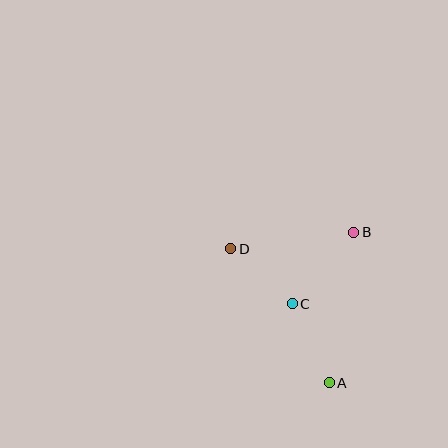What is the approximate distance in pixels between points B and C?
The distance between B and C is approximately 94 pixels.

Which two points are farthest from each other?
Points A and D are farthest from each other.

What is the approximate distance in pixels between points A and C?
The distance between A and C is approximately 87 pixels.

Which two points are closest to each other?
Points C and D are closest to each other.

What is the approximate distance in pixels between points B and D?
The distance between B and D is approximately 124 pixels.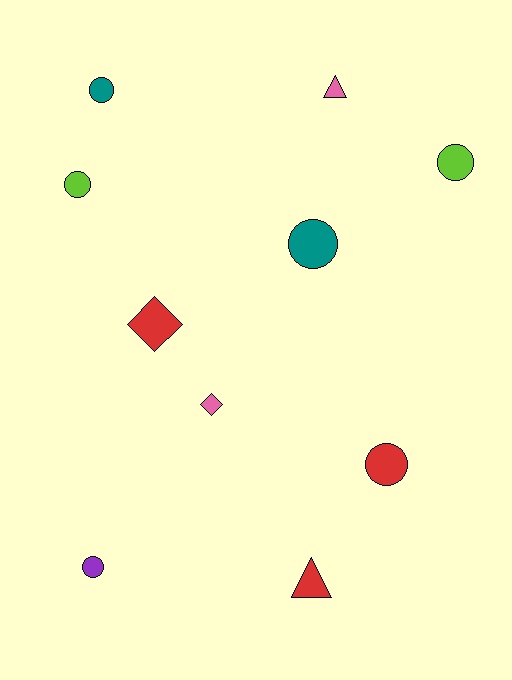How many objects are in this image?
There are 10 objects.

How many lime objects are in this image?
There are 2 lime objects.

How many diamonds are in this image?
There are 2 diamonds.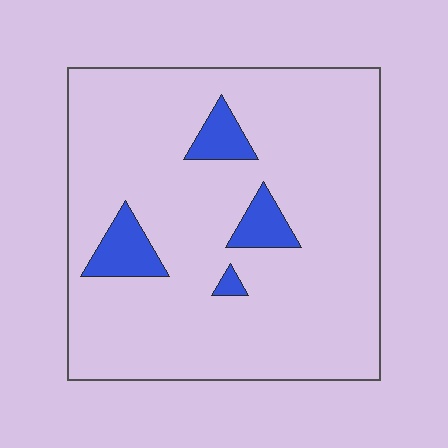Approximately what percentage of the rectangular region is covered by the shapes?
Approximately 10%.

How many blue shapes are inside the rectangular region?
4.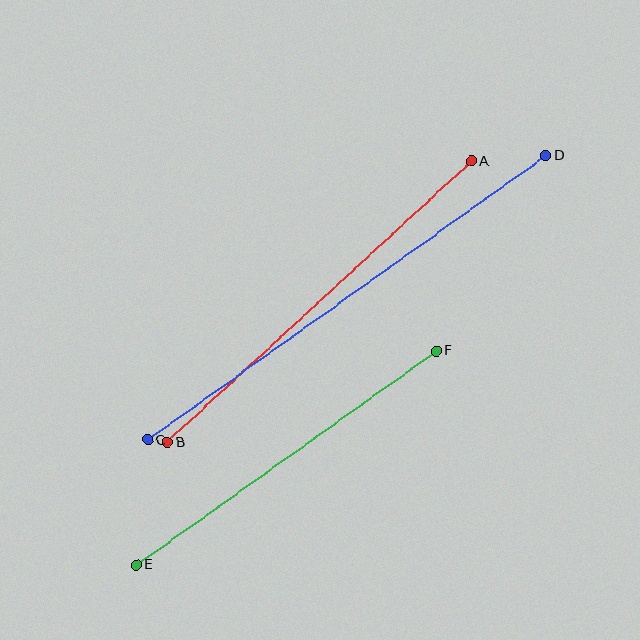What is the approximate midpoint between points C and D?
The midpoint is at approximately (347, 298) pixels.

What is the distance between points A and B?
The distance is approximately 414 pixels.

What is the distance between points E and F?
The distance is approximately 369 pixels.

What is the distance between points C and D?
The distance is approximately 489 pixels.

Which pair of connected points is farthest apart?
Points C and D are farthest apart.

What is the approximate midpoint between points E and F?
The midpoint is at approximately (286, 458) pixels.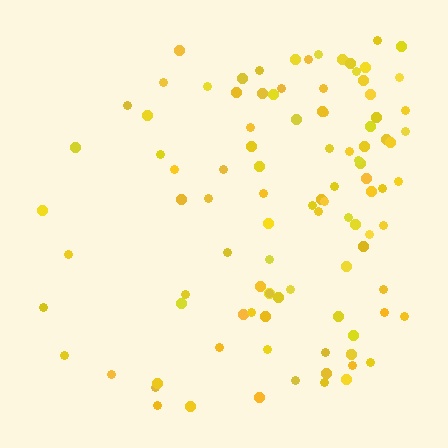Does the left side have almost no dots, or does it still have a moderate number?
Still a moderate number, just noticeably fewer than the right.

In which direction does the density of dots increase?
From left to right, with the right side densest.